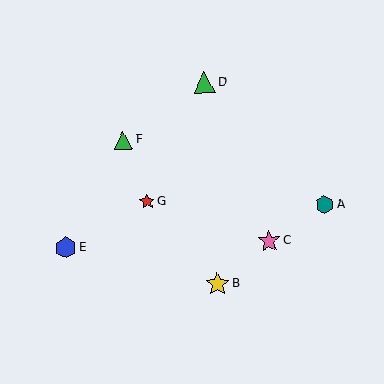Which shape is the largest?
The yellow star (labeled B) is the largest.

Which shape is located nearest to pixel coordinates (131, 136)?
The green triangle (labeled F) at (123, 140) is nearest to that location.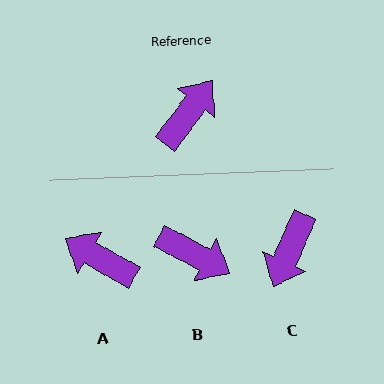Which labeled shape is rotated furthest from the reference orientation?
C, about 167 degrees away.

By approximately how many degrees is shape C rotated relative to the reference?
Approximately 167 degrees clockwise.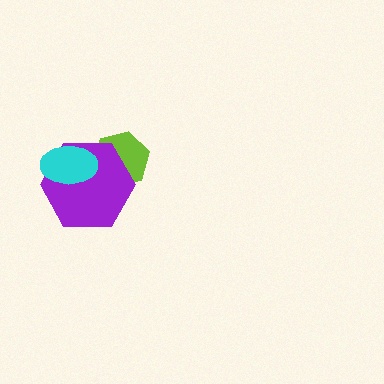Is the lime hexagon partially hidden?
Yes, it is partially covered by another shape.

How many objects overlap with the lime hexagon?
2 objects overlap with the lime hexagon.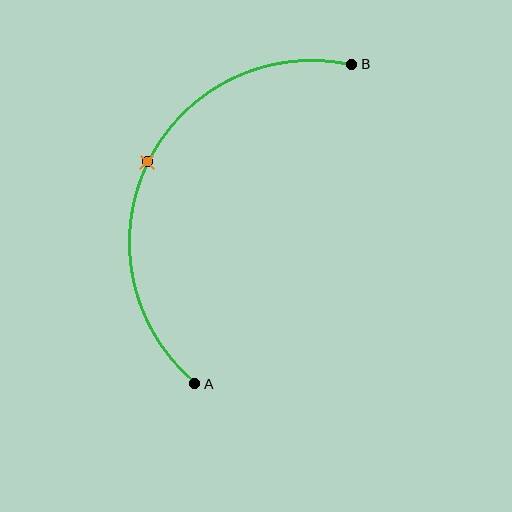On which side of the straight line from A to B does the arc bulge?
The arc bulges to the left of the straight line connecting A and B.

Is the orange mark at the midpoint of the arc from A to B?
Yes. The orange mark lies on the arc at equal arc-length from both A and B — it is the arc midpoint.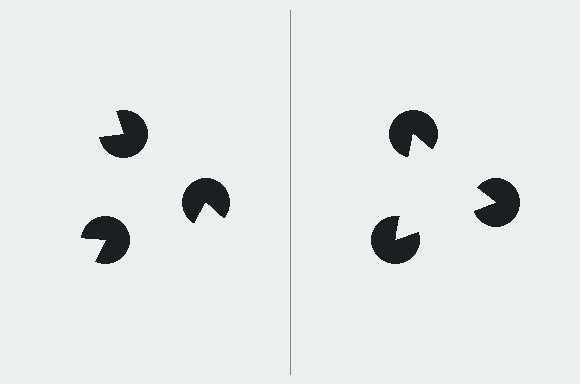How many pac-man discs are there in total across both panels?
6 — 3 on each side.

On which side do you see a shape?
An illusory triangle appears on the right side. On the left side the wedge cuts are rotated, so no coherent shape forms.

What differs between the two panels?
The pac-man discs are positioned identically on both sides; only the wedge orientations differ. On the right they align to a triangle; on the left they are misaligned.